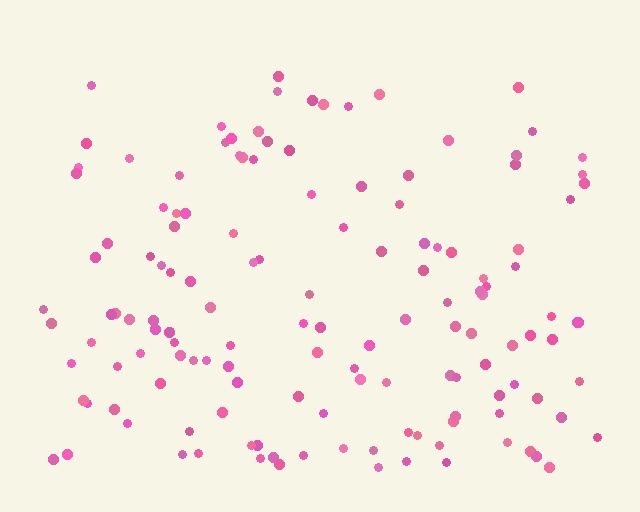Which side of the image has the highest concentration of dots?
The bottom.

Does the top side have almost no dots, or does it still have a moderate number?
Still a moderate number, just noticeably fewer than the bottom.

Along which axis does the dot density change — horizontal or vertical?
Vertical.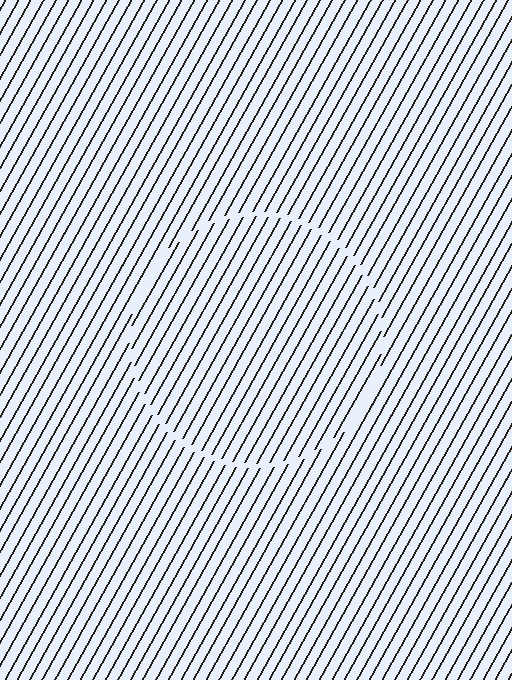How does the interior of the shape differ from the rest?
The interior of the shape contains the same grating, shifted by half a period — the contour is defined by the phase discontinuity where line-ends from the inner and outer gratings abut.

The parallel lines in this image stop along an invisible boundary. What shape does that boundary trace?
An illusory circle. The interior of the shape contains the same grating, shifted by half a period — the contour is defined by the phase discontinuity where line-ends from the inner and outer gratings abut.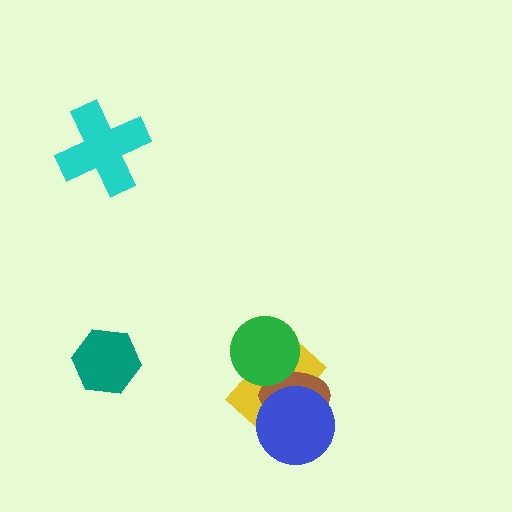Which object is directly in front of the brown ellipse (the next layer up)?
The green circle is directly in front of the brown ellipse.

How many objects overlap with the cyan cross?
0 objects overlap with the cyan cross.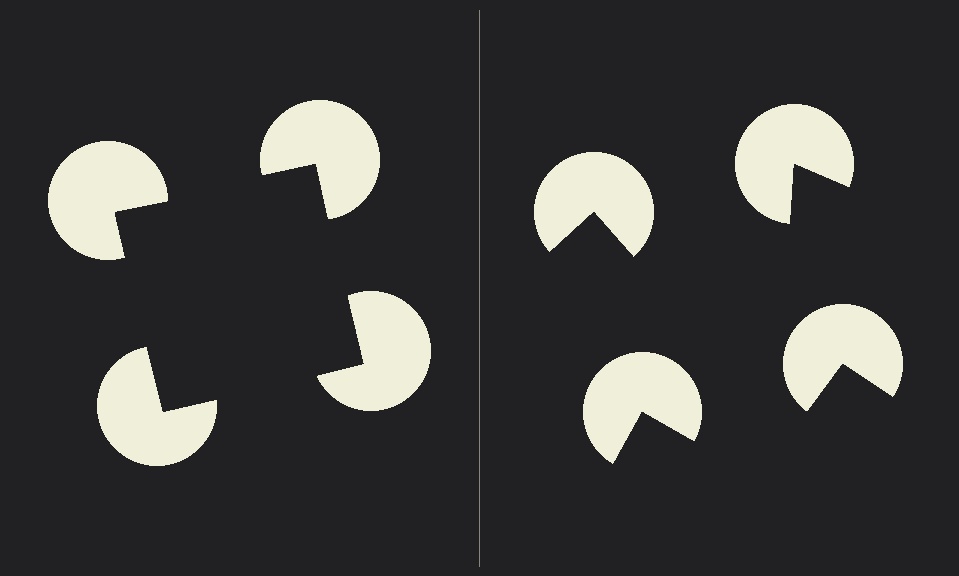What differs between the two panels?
The pac-man discs are positioned identically on both sides; only the wedge orientations differ. On the left they align to a square; on the right they are misaligned.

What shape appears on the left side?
An illusory square.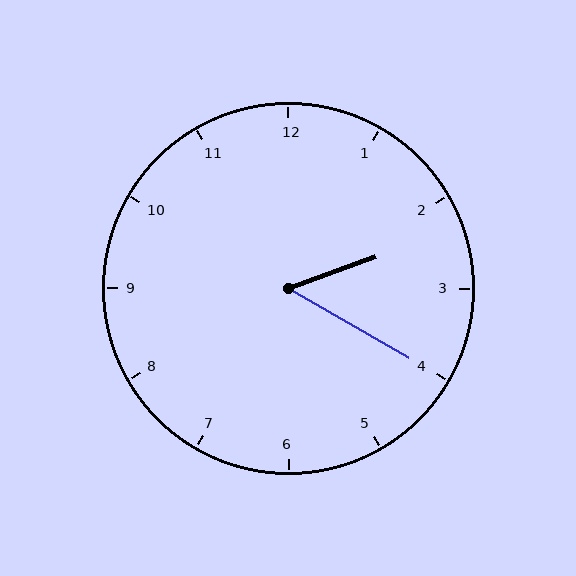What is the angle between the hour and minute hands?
Approximately 50 degrees.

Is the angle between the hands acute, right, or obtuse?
It is acute.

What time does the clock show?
2:20.